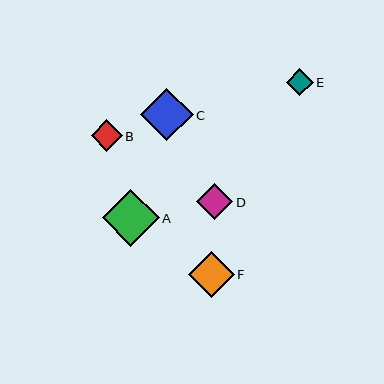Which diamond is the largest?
Diamond A is the largest with a size of approximately 57 pixels.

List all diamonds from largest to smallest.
From largest to smallest: A, C, F, D, B, E.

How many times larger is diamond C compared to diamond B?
Diamond C is approximately 1.7 times the size of diamond B.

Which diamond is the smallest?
Diamond E is the smallest with a size of approximately 27 pixels.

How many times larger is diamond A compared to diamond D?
Diamond A is approximately 1.6 times the size of diamond D.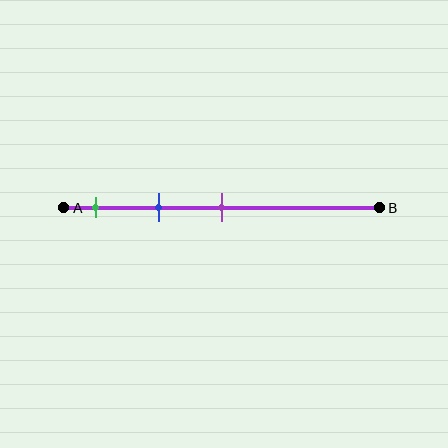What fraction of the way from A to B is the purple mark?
The purple mark is approximately 50% (0.5) of the way from A to B.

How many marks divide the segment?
There are 3 marks dividing the segment.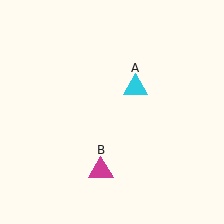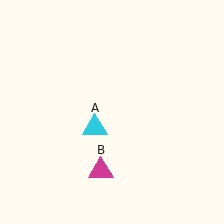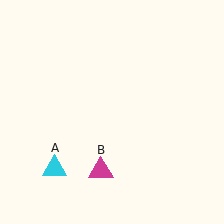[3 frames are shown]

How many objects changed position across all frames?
1 object changed position: cyan triangle (object A).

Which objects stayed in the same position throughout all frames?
Magenta triangle (object B) remained stationary.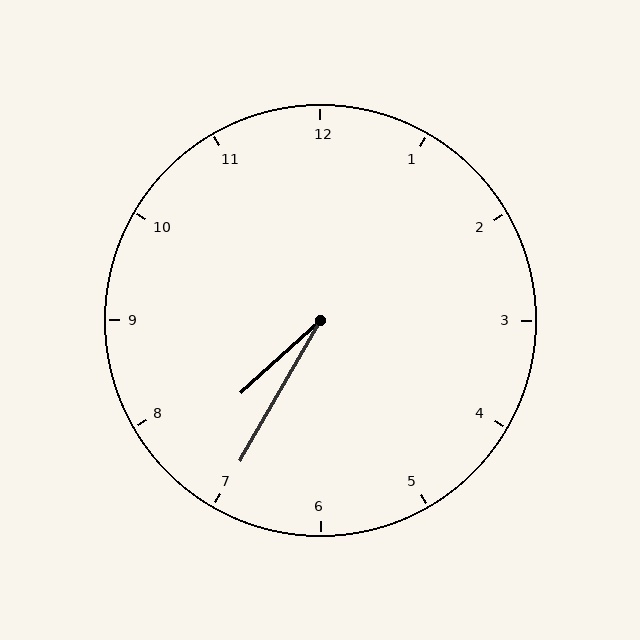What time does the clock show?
7:35.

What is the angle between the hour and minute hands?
Approximately 18 degrees.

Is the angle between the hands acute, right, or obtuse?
It is acute.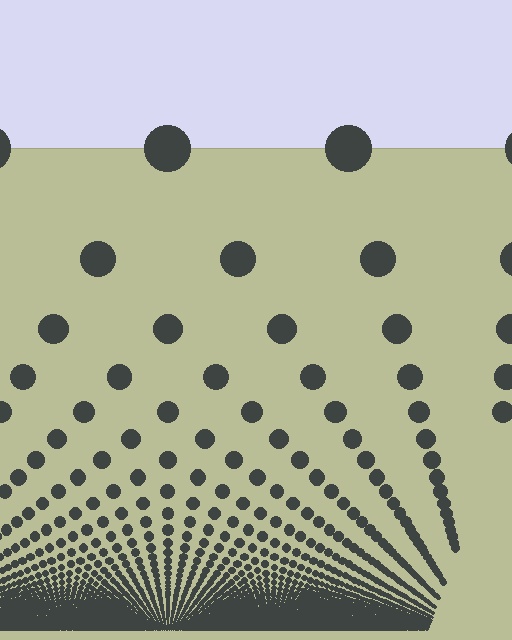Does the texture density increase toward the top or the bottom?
Density increases toward the bottom.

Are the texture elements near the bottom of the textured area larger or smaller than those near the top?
Smaller. The gradient is inverted — elements near the bottom are smaller and denser.